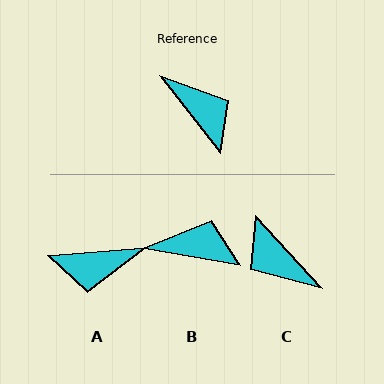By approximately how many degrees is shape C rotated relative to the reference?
Approximately 176 degrees clockwise.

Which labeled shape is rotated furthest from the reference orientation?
C, about 176 degrees away.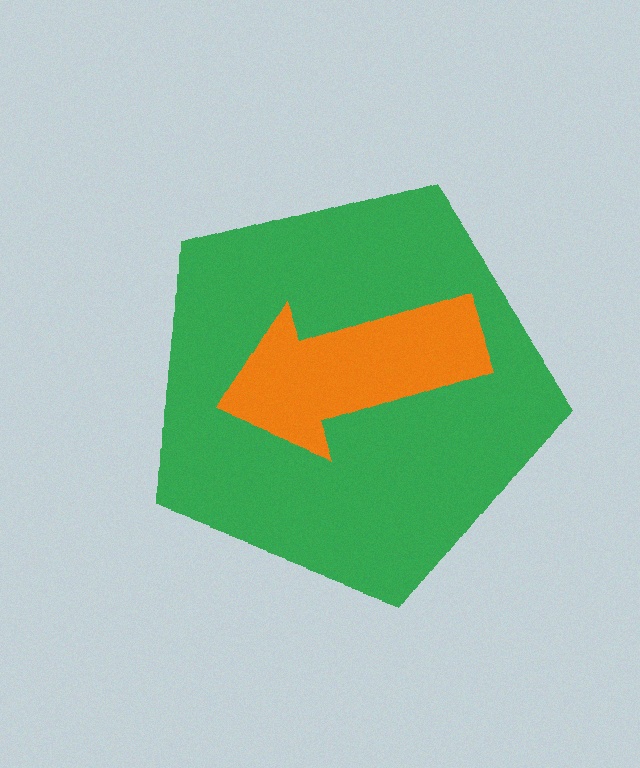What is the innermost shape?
The orange arrow.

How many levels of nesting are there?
2.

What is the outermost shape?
The green pentagon.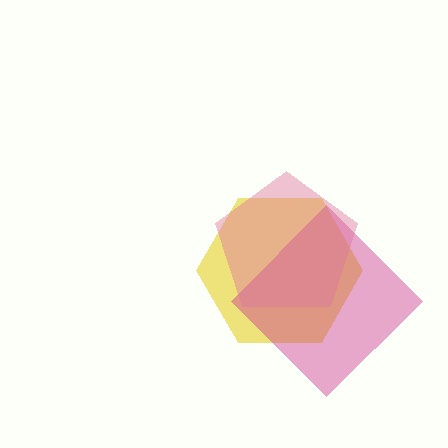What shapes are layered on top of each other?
The layered shapes are: a yellow hexagon, a magenta diamond, a pink pentagon.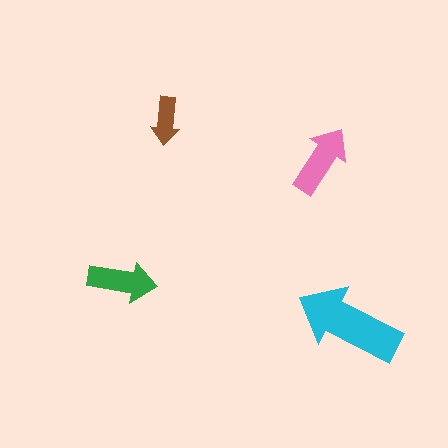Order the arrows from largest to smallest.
the cyan one, the pink one, the green one, the brown one.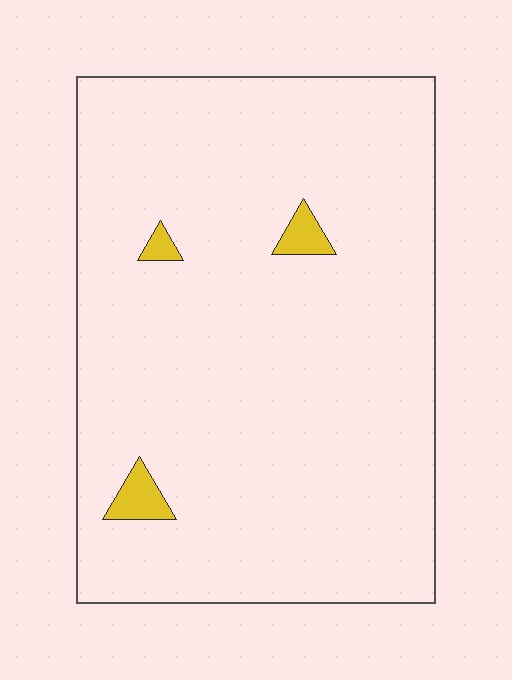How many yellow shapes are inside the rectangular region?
3.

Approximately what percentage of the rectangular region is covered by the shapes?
Approximately 5%.